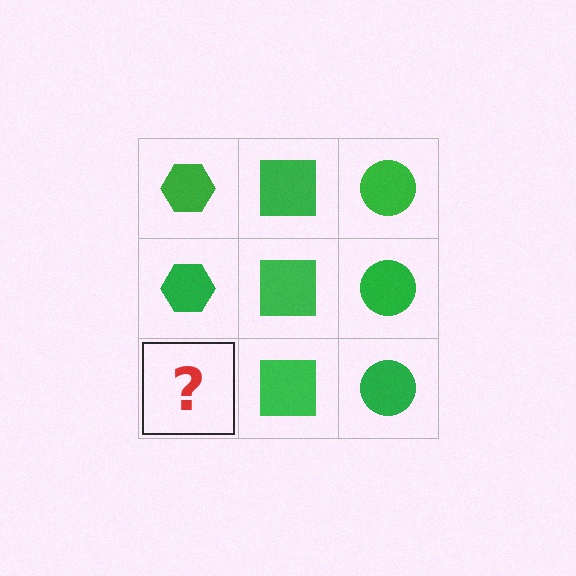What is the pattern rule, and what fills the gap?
The rule is that each column has a consistent shape. The gap should be filled with a green hexagon.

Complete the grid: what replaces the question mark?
The question mark should be replaced with a green hexagon.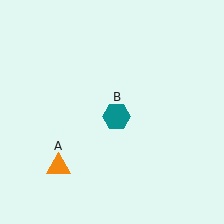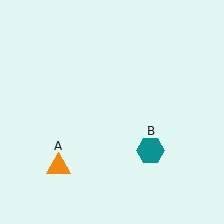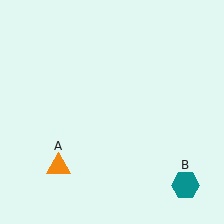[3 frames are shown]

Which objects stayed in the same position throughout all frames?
Orange triangle (object A) remained stationary.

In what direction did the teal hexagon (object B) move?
The teal hexagon (object B) moved down and to the right.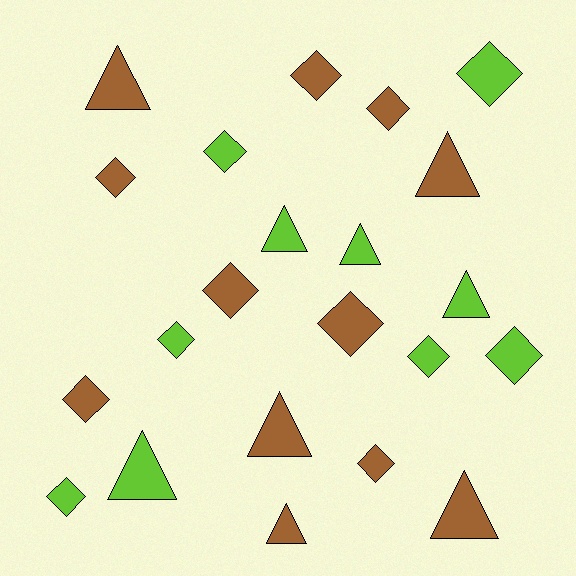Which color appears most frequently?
Brown, with 12 objects.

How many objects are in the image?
There are 22 objects.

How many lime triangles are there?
There are 4 lime triangles.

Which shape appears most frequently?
Diamond, with 13 objects.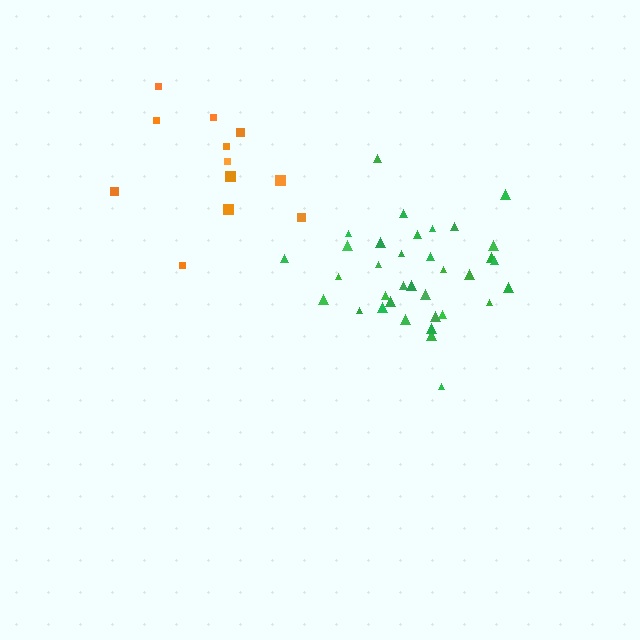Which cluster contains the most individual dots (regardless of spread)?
Green (35).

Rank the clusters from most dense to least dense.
green, orange.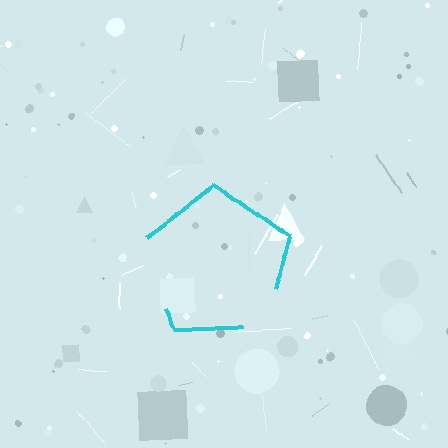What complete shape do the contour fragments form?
The contour fragments form a pentagon.